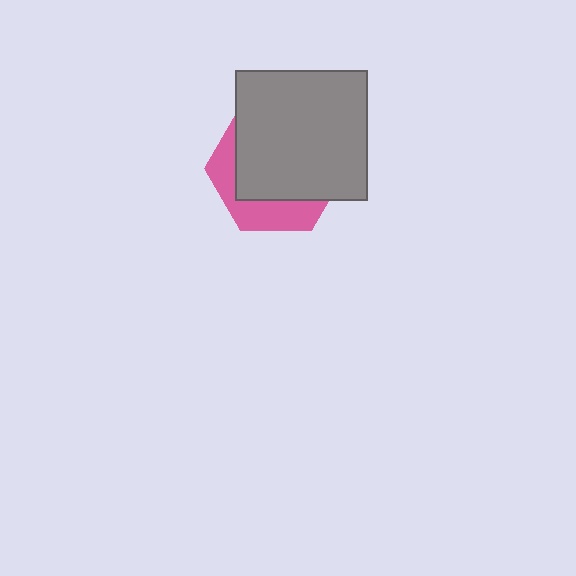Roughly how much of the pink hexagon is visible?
A small part of it is visible (roughly 31%).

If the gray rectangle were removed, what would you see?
You would see the complete pink hexagon.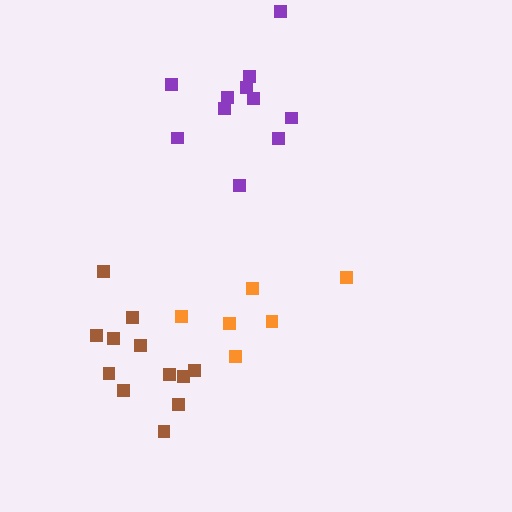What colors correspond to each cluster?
The clusters are colored: orange, purple, brown.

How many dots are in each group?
Group 1: 6 dots, Group 2: 11 dots, Group 3: 12 dots (29 total).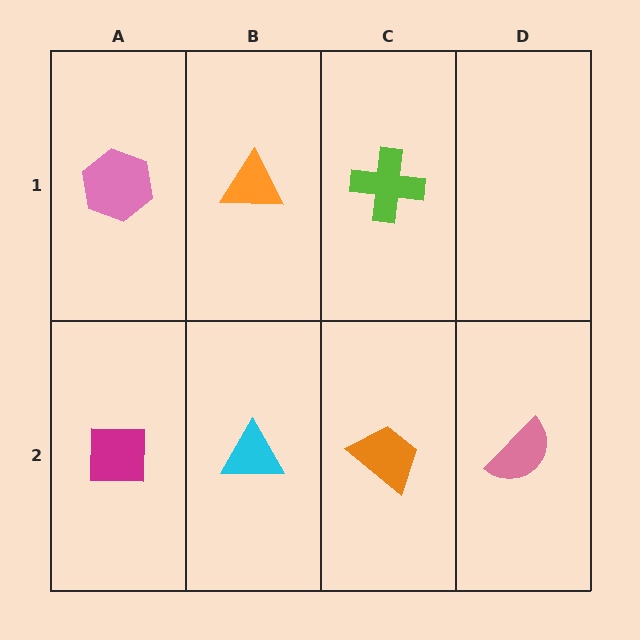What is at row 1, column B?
An orange triangle.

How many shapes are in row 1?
3 shapes.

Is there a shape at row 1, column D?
No, that cell is empty.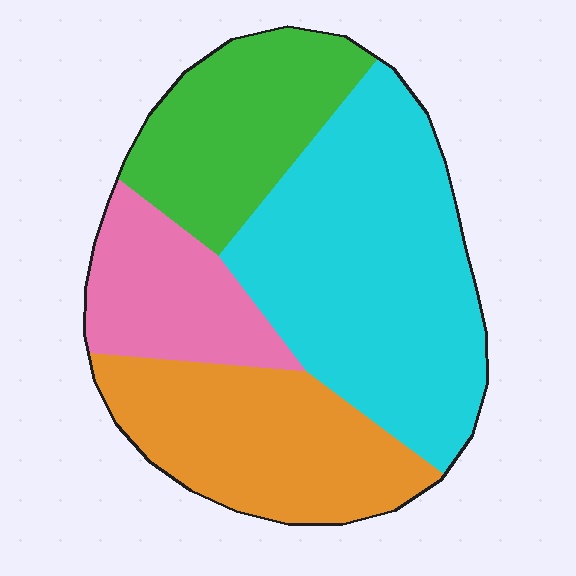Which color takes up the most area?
Cyan, at roughly 40%.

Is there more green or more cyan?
Cyan.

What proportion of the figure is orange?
Orange takes up about one quarter (1/4) of the figure.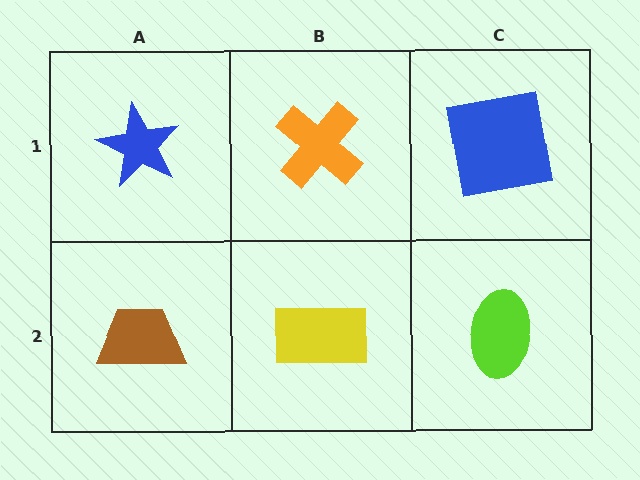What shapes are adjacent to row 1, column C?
A lime ellipse (row 2, column C), an orange cross (row 1, column B).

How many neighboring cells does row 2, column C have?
2.